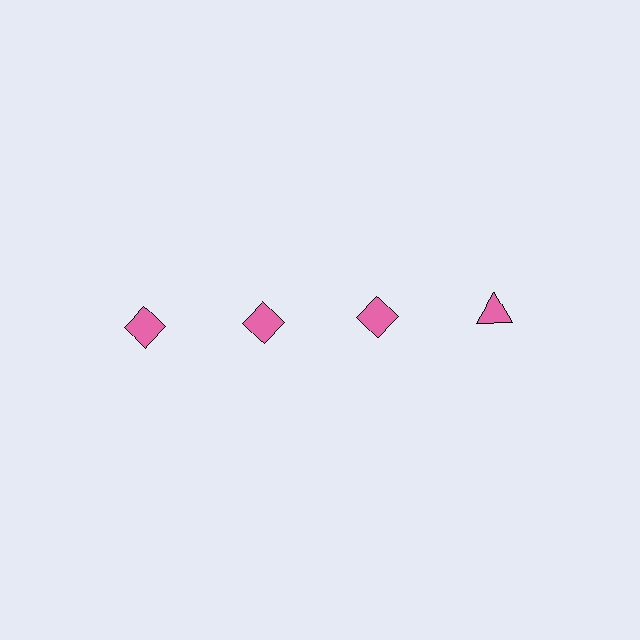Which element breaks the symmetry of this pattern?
The pink triangle in the top row, second from right column breaks the symmetry. All other shapes are pink diamonds.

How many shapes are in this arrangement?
There are 4 shapes arranged in a grid pattern.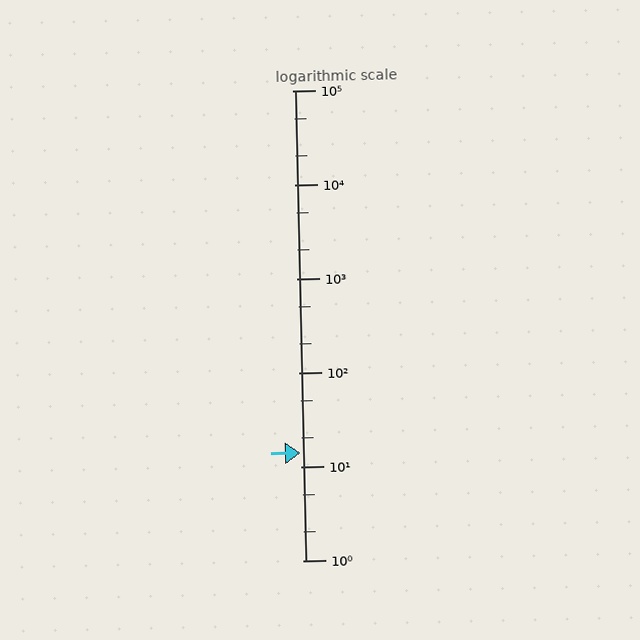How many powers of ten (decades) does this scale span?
The scale spans 5 decades, from 1 to 100000.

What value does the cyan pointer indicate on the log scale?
The pointer indicates approximately 14.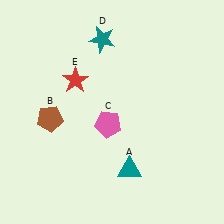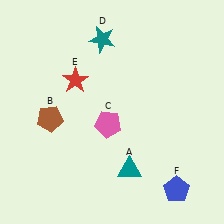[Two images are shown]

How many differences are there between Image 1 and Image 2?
There is 1 difference between the two images.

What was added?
A blue pentagon (F) was added in Image 2.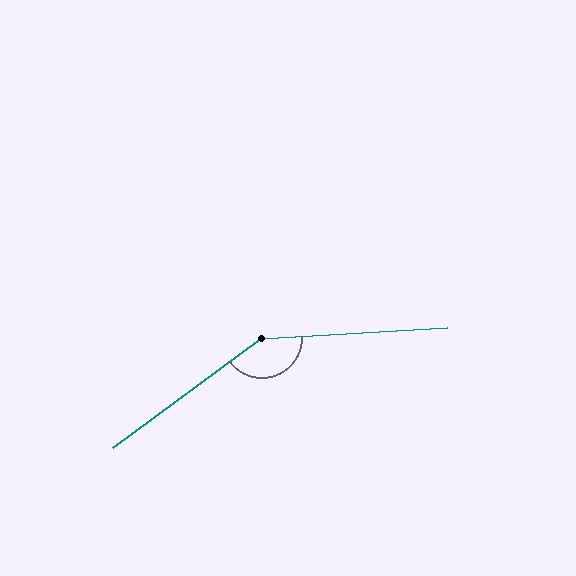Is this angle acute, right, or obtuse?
It is obtuse.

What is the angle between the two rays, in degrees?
Approximately 147 degrees.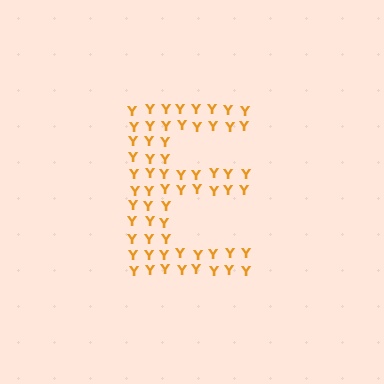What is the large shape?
The large shape is the letter E.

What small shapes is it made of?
It is made of small letter Y's.